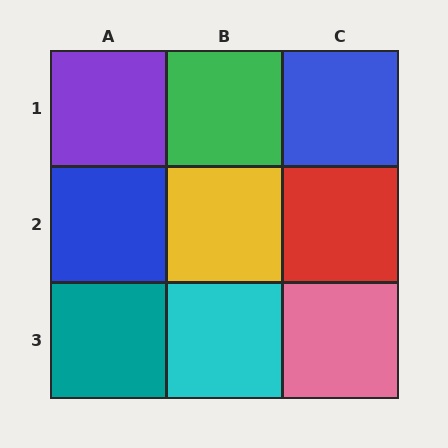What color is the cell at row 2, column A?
Blue.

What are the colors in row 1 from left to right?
Purple, green, blue.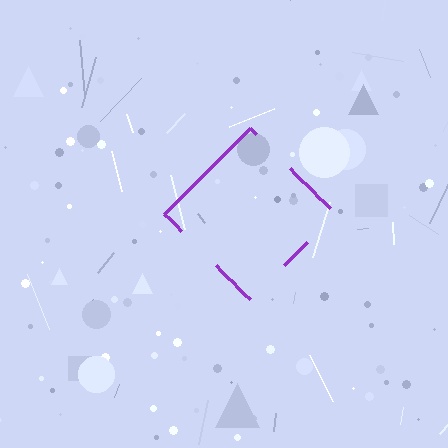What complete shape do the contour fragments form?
The contour fragments form a diamond.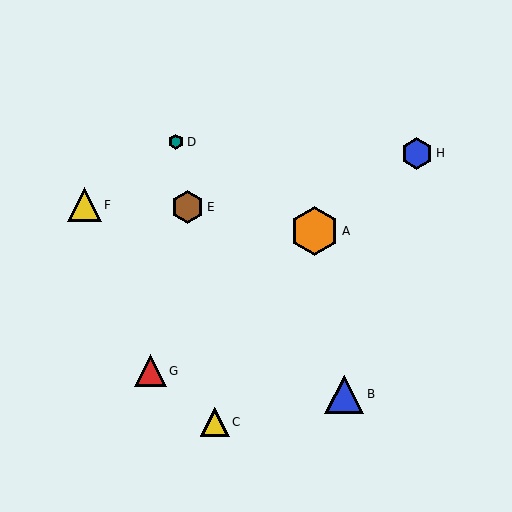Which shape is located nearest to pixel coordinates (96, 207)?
The yellow triangle (labeled F) at (84, 205) is nearest to that location.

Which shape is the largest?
The orange hexagon (labeled A) is the largest.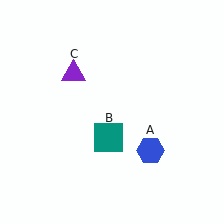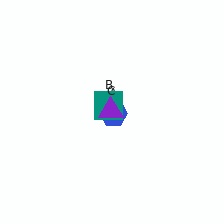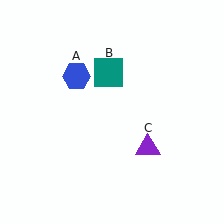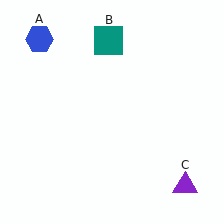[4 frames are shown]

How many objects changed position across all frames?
3 objects changed position: blue hexagon (object A), teal square (object B), purple triangle (object C).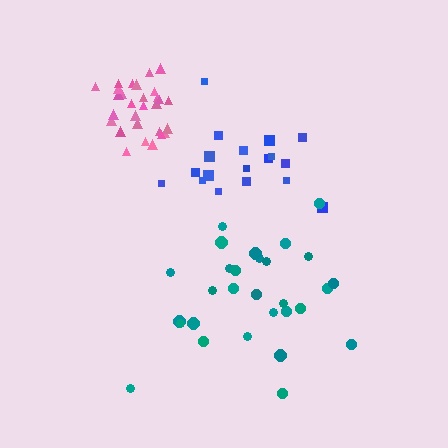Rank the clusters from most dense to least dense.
pink, blue, teal.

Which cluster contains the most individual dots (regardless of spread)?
Pink (29).